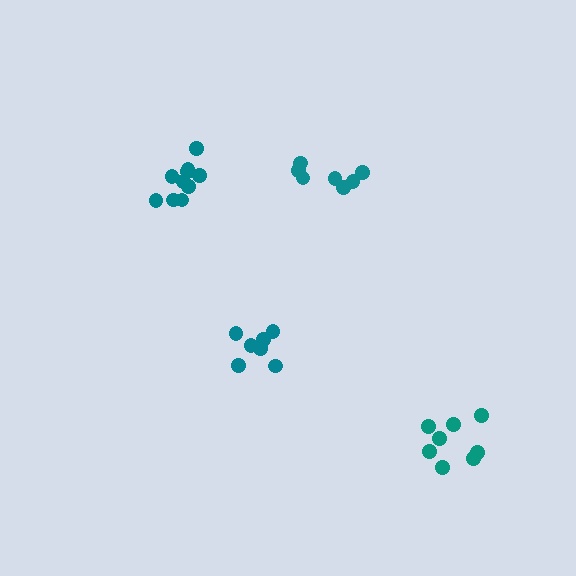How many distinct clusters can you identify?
There are 4 distinct clusters.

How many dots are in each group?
Group 1: 7 dots, Group 2: 10 dots, Group 3: 8 dots, Group 4: 7 dots (32 total).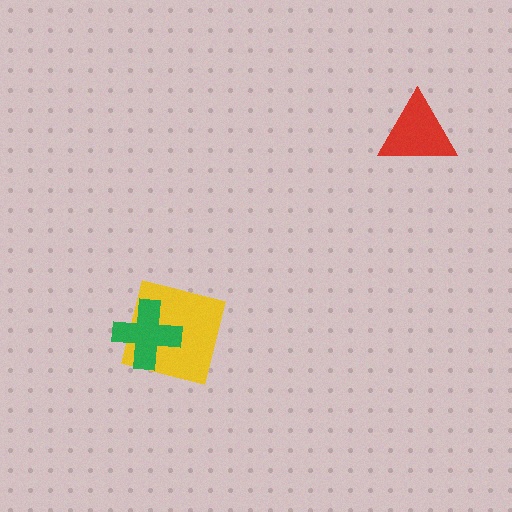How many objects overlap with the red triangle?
0 objects overlap with the red triangle.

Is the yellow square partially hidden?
Yes, it is partially covered by another shape.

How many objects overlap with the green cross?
1 object overlaps with the green cross.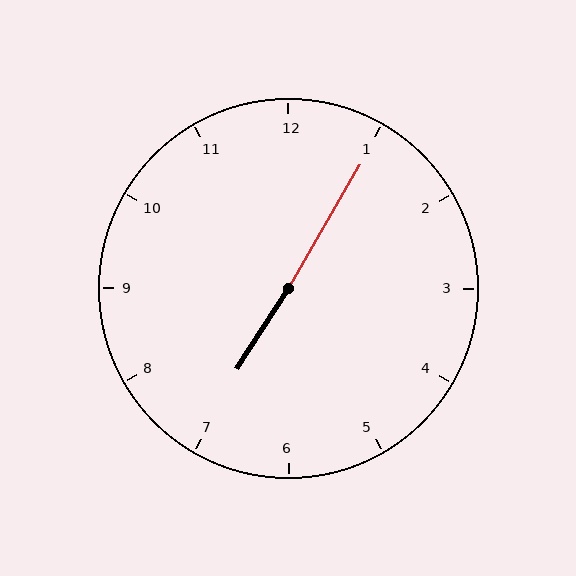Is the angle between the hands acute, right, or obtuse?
It is obtuse.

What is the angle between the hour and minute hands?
Approximately 178 degrees.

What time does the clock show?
7:05.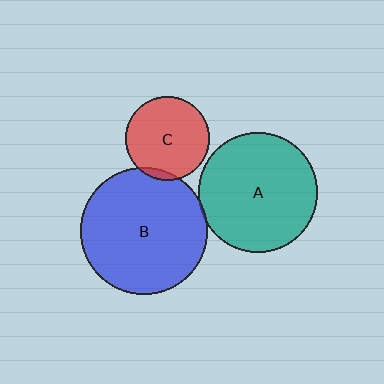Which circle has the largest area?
Circle B (blue).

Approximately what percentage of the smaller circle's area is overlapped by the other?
Approximately 5%.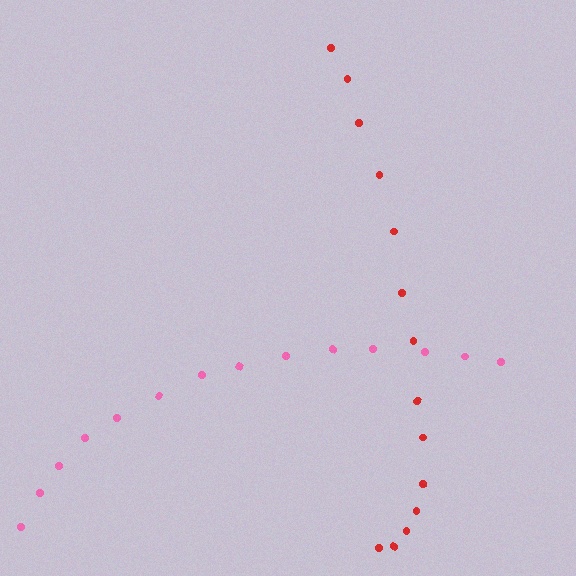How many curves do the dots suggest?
There are 2 distinct paths.